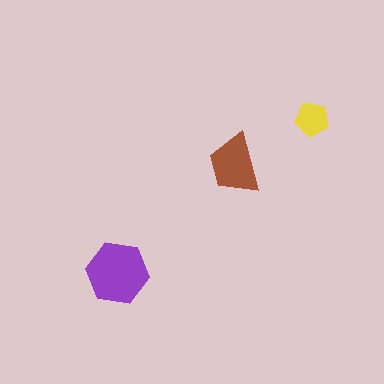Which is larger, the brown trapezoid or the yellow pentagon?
The brown trapezoid.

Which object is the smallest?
The yellow pentagon.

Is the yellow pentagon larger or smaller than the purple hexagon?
Smaller.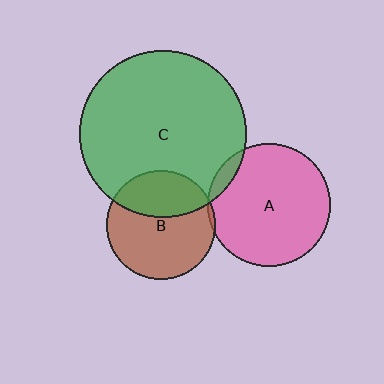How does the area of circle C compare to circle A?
Approximately 1.9 times.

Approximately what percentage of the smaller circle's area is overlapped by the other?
Approximately 5%.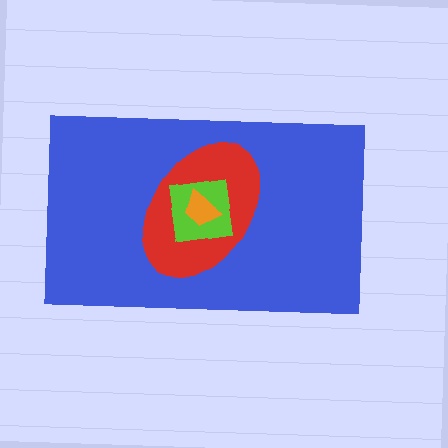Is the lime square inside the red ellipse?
Yes.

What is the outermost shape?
The blue rectangle.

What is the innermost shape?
The orange trapezoid.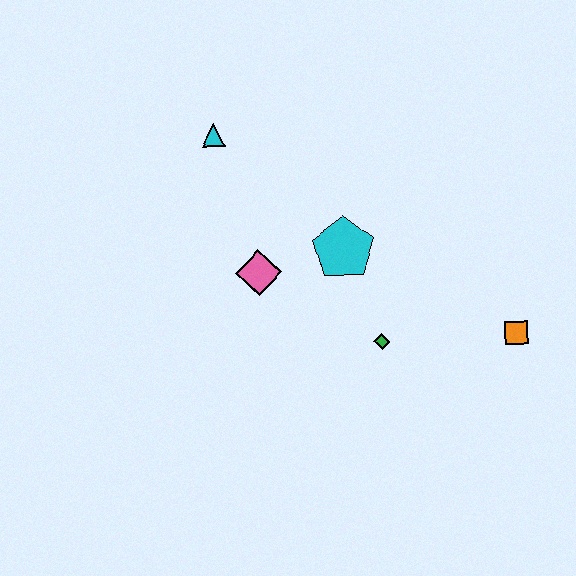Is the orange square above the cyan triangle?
No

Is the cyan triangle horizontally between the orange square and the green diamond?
No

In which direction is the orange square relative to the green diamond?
The orange square is to the right of the green diamond.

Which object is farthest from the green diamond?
The cyan triangle is farthest from the green diamond.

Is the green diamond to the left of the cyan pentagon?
No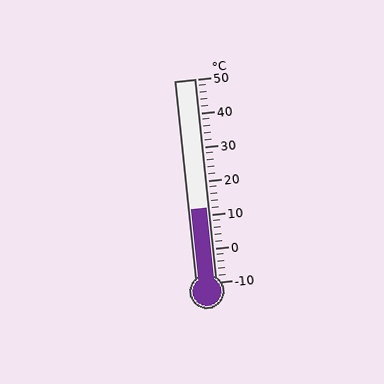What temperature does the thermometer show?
The thermometer shows approximately 12°C.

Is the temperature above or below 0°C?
The temperature is above 0°C.